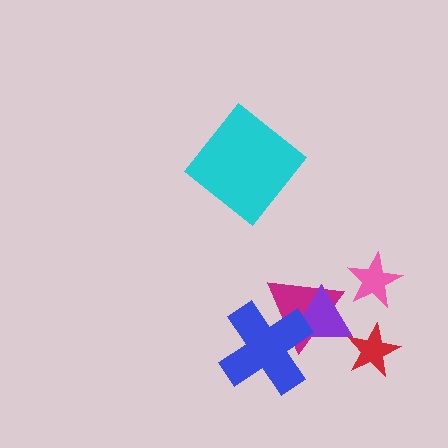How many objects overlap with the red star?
0 objects overlap with the red star.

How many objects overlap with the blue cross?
2 objects overlap with the blue cross.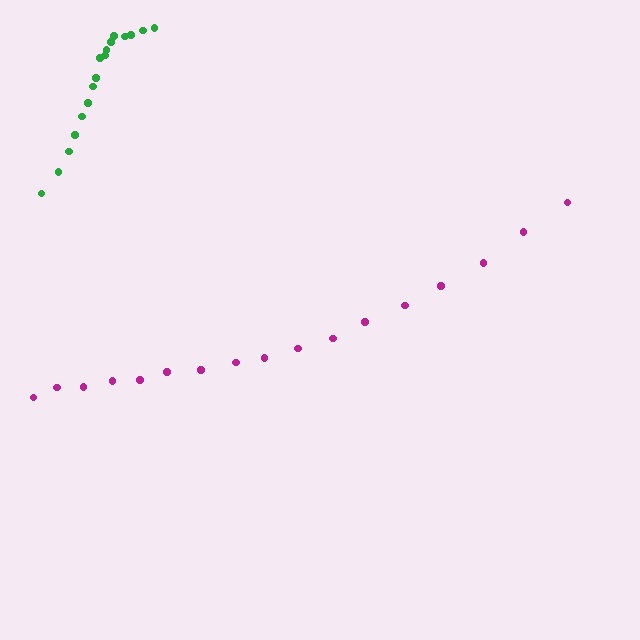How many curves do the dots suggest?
There are 2 distinct paths.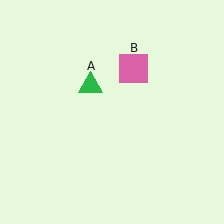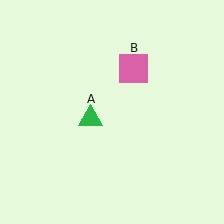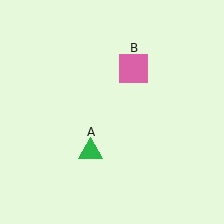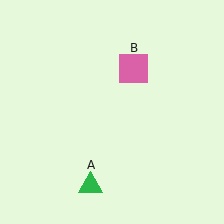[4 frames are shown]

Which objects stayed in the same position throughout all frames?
Pink square (object B) remained stationary.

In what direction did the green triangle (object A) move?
The green triangle (object A) moved down.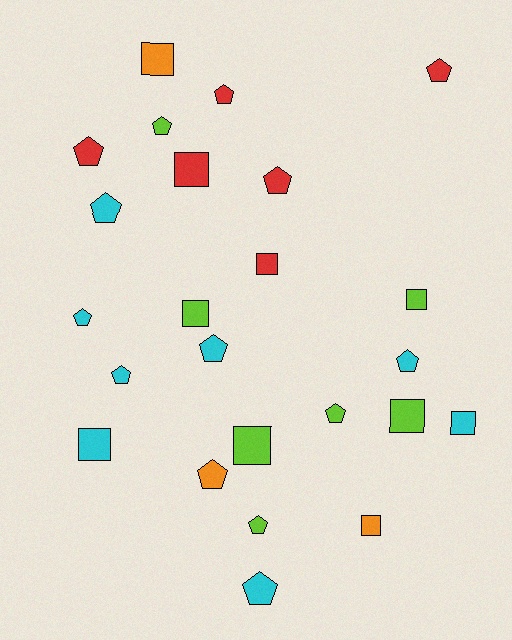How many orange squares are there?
There are 2 orange squares.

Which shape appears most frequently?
Pentagon, with 14 objects.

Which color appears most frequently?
Cyan, with 8 objects.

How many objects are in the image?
There are 24 objects.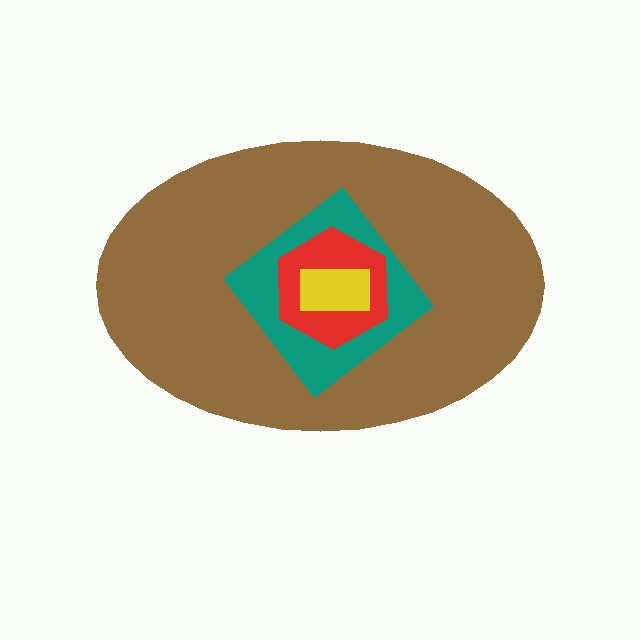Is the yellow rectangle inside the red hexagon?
Yes.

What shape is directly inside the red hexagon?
The yellow rectangle.